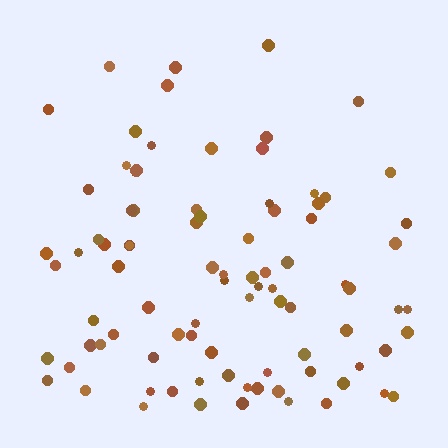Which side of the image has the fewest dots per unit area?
The top.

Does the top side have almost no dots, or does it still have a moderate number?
Still a moderate number, just noticeably fewer than the bottom.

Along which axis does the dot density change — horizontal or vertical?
Vertical.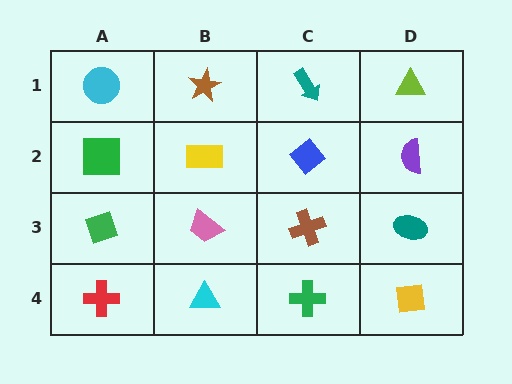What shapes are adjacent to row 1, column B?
A yellow rectangle (row 2, column B), a cyan circle (row 1, column A), a teal arrow (row 1, column C).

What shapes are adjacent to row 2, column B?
A brown star (row 1, column B), a pink trapezoid (row 3, column B), a green square (row 2, column A), a blue diamond (row 2, column C).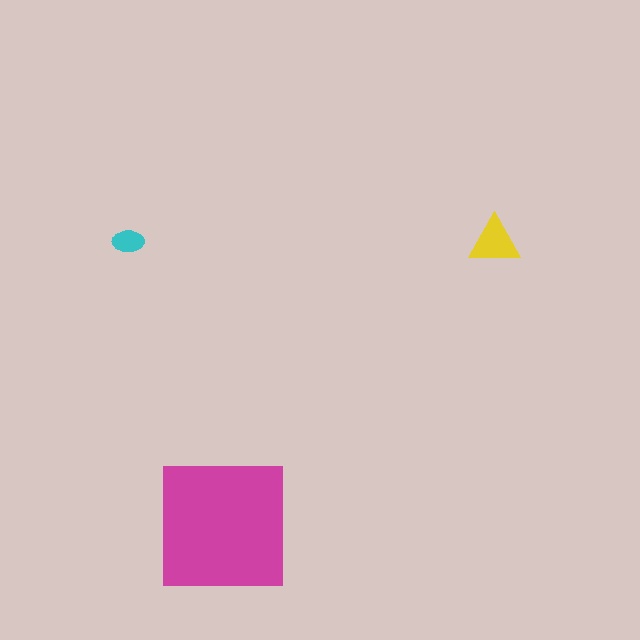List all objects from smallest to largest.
The cyan ellipse, the yellow triangle, the magenta square.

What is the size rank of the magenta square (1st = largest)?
1st.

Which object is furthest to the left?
The cyan ellipse is leftmost.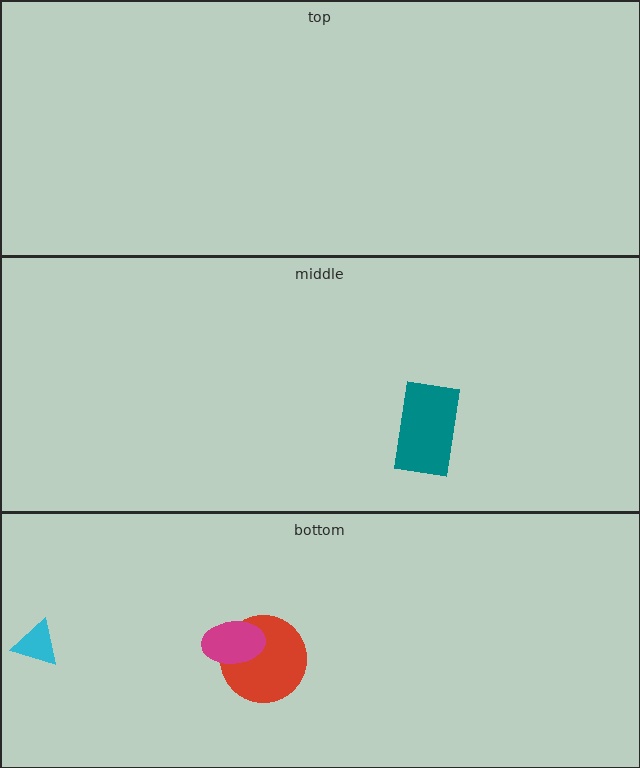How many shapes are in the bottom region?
3.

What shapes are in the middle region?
The teal rectangle.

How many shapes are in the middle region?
1.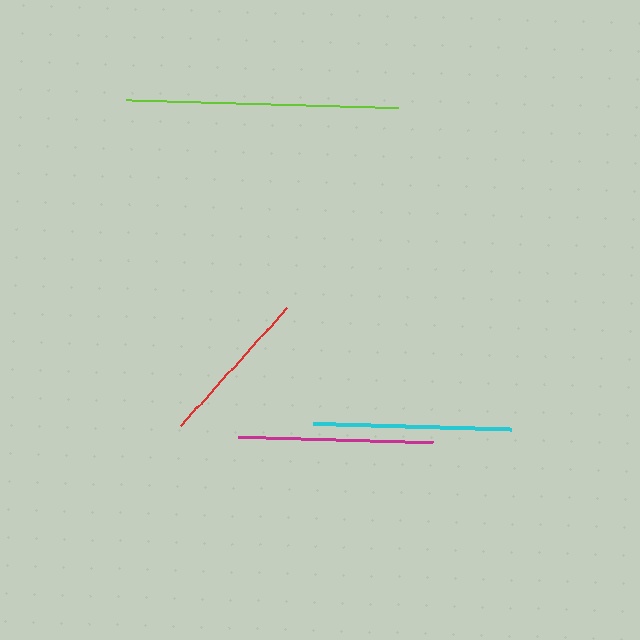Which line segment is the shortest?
The red line is the shortest at approximately 159 pixels.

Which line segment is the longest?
The lime line is the longest at approximately 273 pixels.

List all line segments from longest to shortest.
From longest to shortest: lime, cyan, magenta, red.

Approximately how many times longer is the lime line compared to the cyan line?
The lime line is approximately 1.4 times the length of the cyan line.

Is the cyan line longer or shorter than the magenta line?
The cyan line is longer than the magenta line.